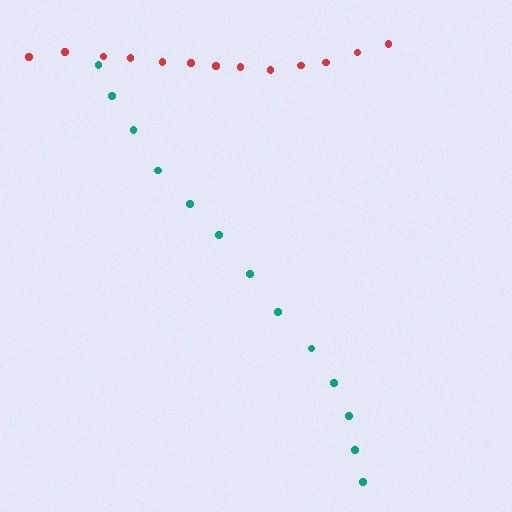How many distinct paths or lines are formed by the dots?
There are 2 distinct paths.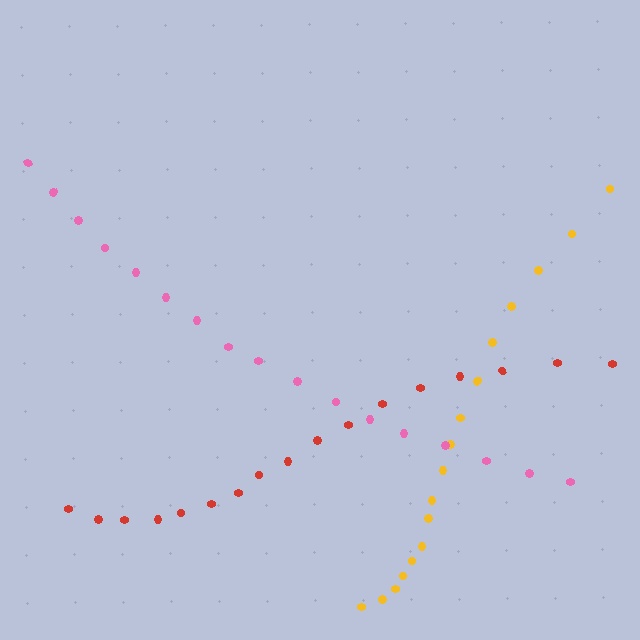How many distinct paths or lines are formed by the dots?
There are 3 distinct paths.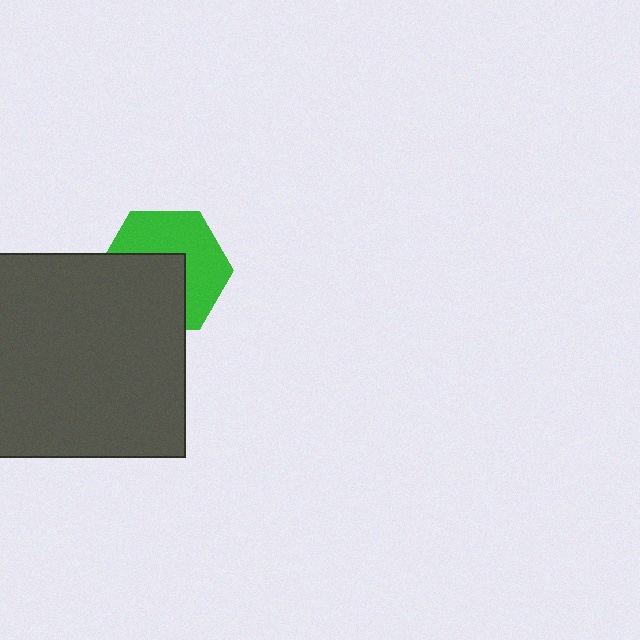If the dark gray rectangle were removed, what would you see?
You would see the complete green hexagon.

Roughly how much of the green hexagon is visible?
About half of it is visible (roughly 53%).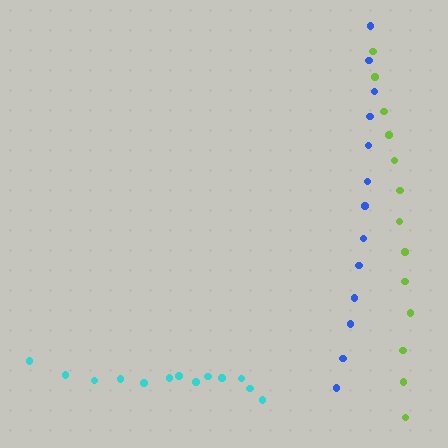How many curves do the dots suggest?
There are 3 distinct paths.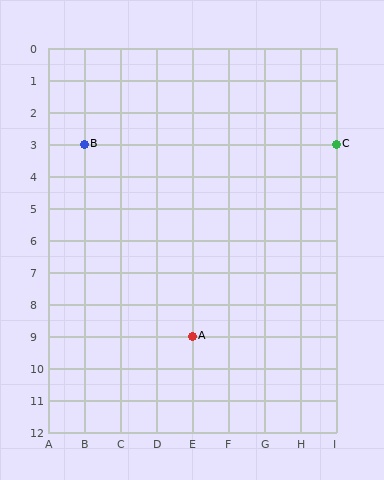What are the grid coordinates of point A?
Point A is at grid coordinates (E, 9).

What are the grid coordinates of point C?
Point C is at grid coordinates (I, 3).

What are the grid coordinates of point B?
Point B is at grid coordinates (B, 3).